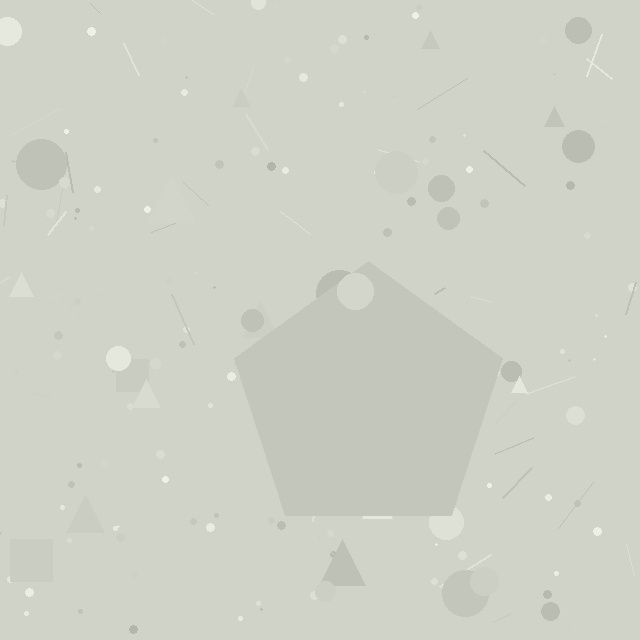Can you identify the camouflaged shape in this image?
The camouflaged shape is a pentagon.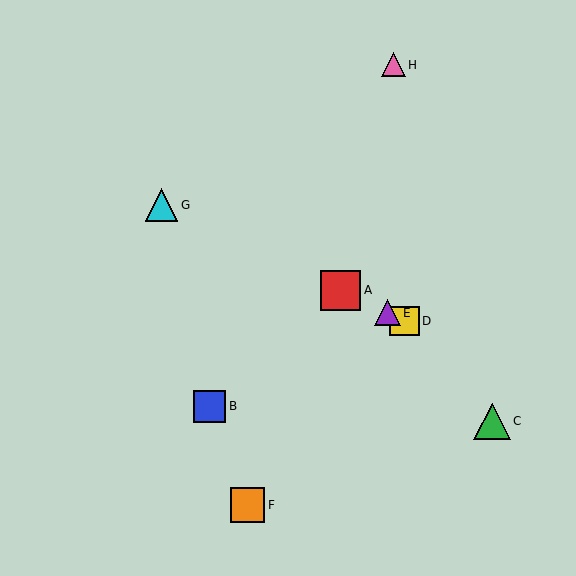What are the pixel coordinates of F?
Object F is at (248, 505).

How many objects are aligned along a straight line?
4 objects (A, D, E, G) are aligned along a straight line.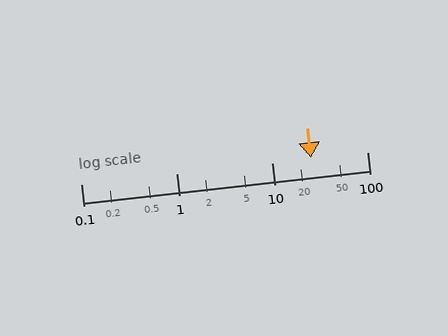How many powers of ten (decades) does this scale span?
The scale spans 3 decades, from 0.1 to 100.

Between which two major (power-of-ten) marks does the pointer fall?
The pointer is between 10 and 100.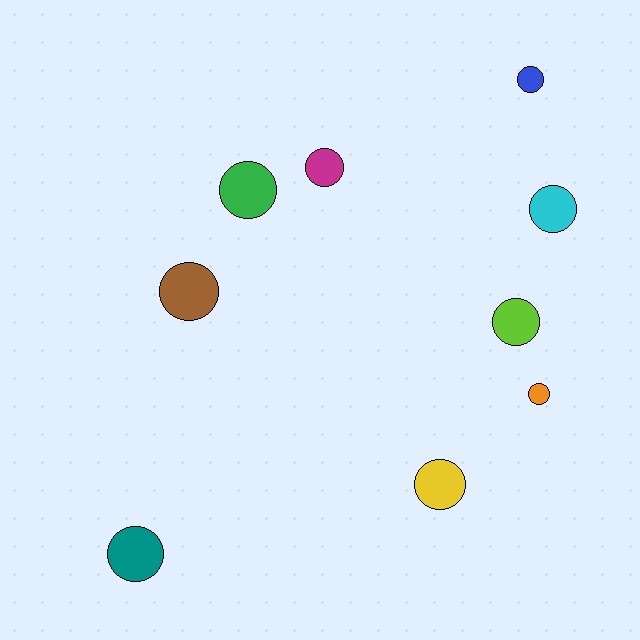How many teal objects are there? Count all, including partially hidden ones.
There is 1 teal object.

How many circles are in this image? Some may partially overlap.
There are 9 circles.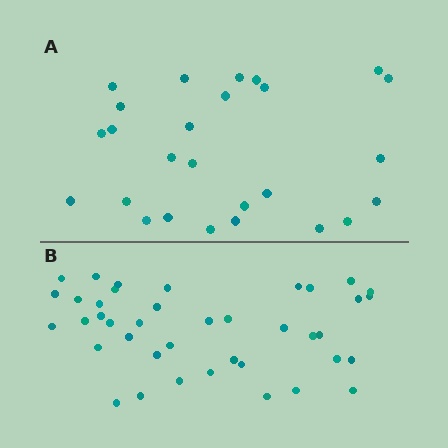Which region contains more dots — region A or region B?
Region B (the bottom region) has more dots.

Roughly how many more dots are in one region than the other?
Region B has approximately 15 more dots than region A.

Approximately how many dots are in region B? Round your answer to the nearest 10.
About 40 dots.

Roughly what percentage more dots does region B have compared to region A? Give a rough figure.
About 55% more.